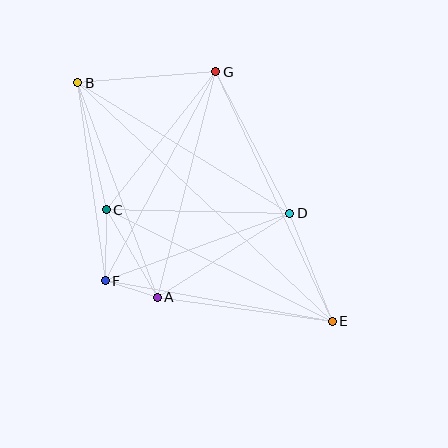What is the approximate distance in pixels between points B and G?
The distance between B and G is approximately 139 pixels.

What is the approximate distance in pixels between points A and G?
The distance between A and G is approximately 233 pixels.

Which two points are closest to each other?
Points A and F are closest to each other.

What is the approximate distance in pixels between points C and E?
The distance between C and E is approximately 252 pixels.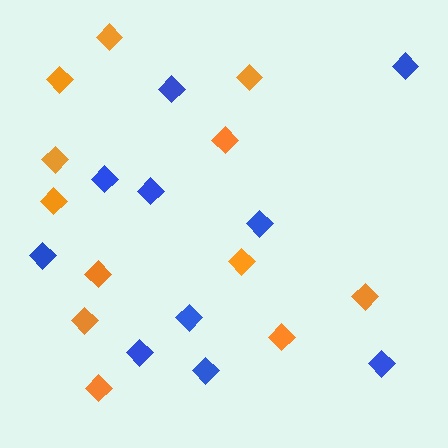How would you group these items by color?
There are 2 groups: one group of blue diamonds (10) and one group of orange diamonds (12).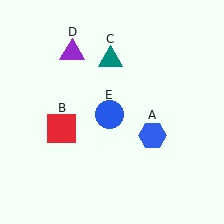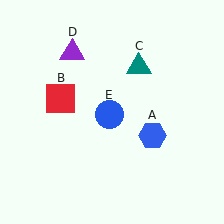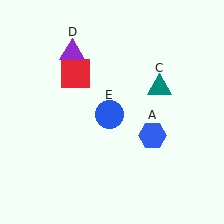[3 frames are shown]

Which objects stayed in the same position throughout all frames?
Blue hexagon (object A) and purple triangle (object D) and blue circle (object E) remained stationary.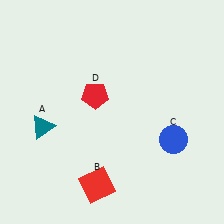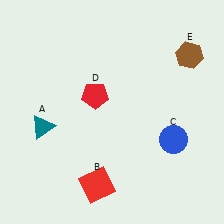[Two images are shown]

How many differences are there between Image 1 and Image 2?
There is 1 difference between the two images.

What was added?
A brown hexagon (E) was added in Image 2.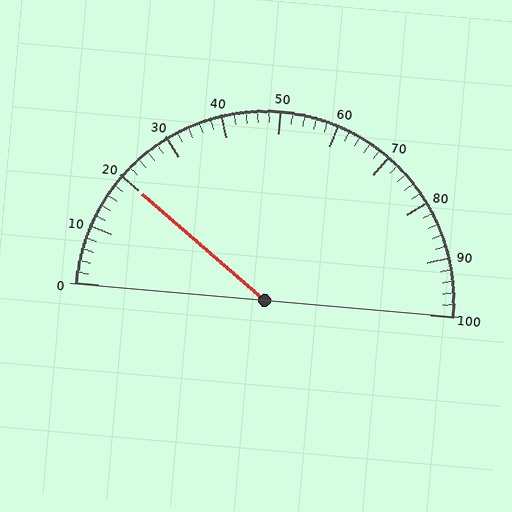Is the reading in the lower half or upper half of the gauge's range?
The reading is in the lower half of the range (0 to 100).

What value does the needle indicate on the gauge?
The needle indicates approximately 20.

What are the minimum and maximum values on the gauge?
The gauge ranges from 0 to 100.